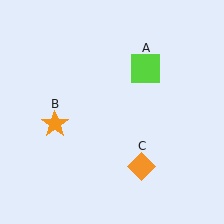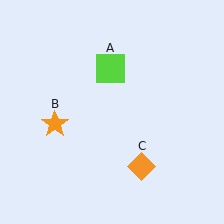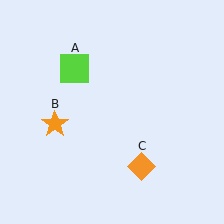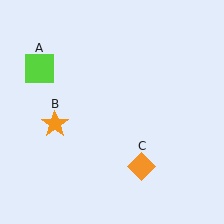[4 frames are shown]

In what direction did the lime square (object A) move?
The lime square (object A) moved left.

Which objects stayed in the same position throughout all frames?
Orange star (object B) and orange diamond (object C) remained stationary.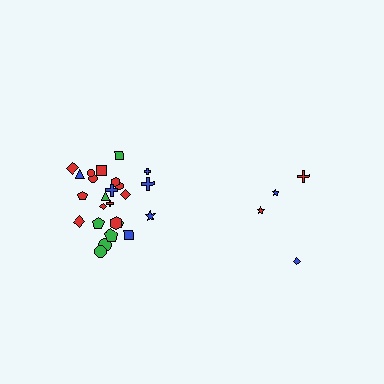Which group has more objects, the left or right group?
The left group.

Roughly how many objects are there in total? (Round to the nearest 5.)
Roughly 30 objects in total.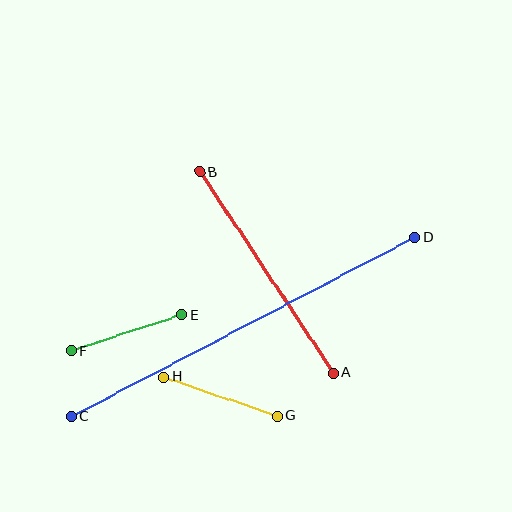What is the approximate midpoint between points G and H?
The midpoint is at approximately (221, 396) pixels.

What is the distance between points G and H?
The distance is approximately 120 pixels.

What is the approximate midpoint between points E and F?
The midpoint is at approximately (127, 333) pixels.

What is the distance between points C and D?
The distance is approximately 387 pixels.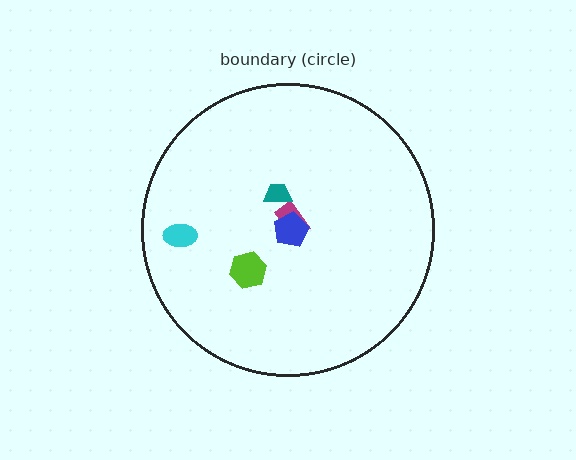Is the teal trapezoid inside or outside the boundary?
Inside.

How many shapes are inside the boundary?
5 inside, 0 outside.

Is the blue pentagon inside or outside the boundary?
Inside.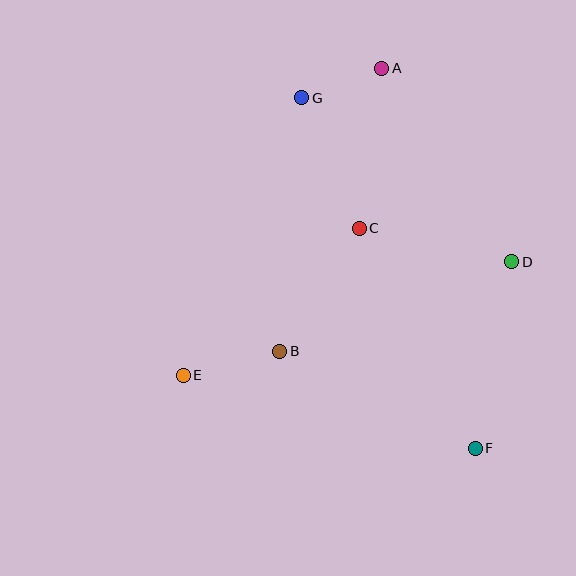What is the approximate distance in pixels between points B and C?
The distance between B and C is approximately 146 pixels.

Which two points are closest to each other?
Points A and G are closest to each other.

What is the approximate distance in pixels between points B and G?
The distance between B and G is approximately 255 pixels.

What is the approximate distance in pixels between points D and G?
The distance between D and G is approximately 266 pixels.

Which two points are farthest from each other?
Points A and F are farthest from each other.